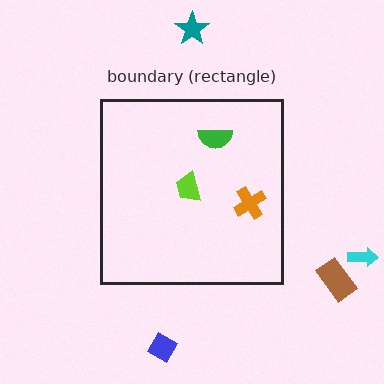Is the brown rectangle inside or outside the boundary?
Outside.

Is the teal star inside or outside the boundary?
Outside.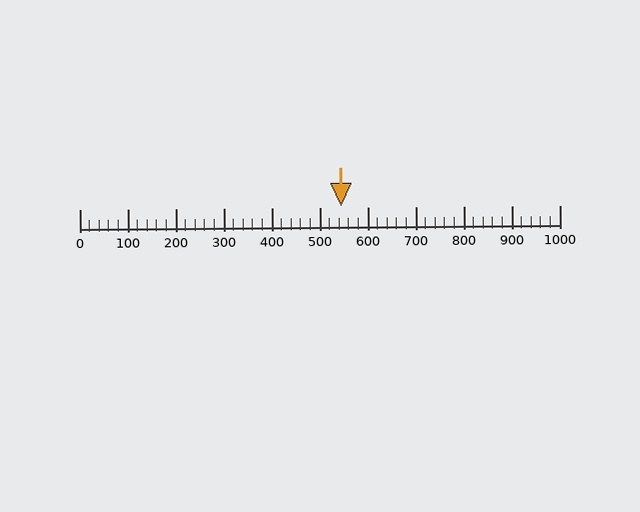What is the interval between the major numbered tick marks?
The major tick marks are spaced 100 units apart.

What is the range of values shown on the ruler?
The ruler shows values from 0 to 1000.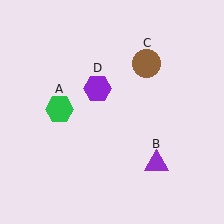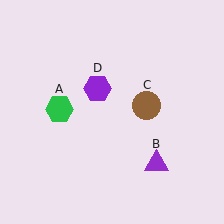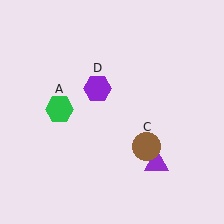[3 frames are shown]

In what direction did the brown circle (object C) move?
The brown circle (object C) moved down.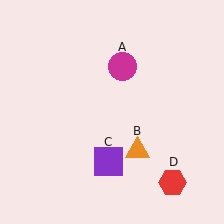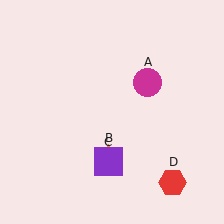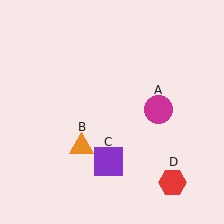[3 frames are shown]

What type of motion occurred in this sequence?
The magenta circle (object A), orange triangle (object B) rotated clockwise around the center of the scene.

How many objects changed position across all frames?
2 objects changed position: magenta circle (object A), orange triangle (object B).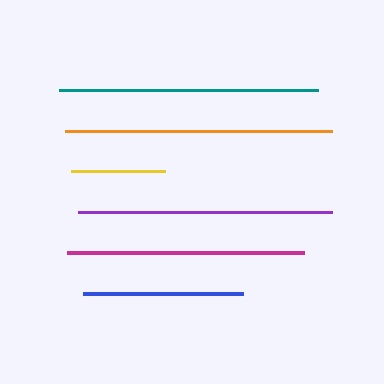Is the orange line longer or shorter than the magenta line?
The orange line is longer than the magenta line.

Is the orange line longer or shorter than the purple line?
The orange line is longer than the purple line.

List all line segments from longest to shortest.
From longest to shortest: orange, teal, purple, magenta, blue, yellow.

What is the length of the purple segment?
The purple segment is approximately 254 pixels long.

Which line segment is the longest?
The orange line is the longest at approximately 267 pixels.